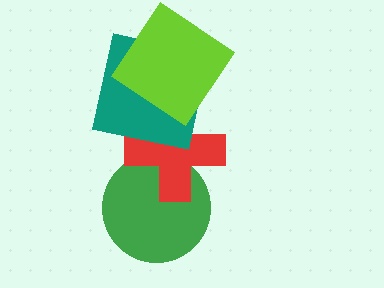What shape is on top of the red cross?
The teal square is on top of the red cross.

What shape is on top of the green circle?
The red cross is on top of the green circle.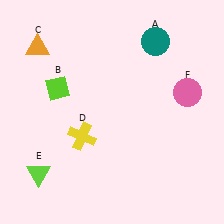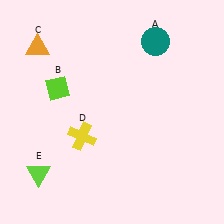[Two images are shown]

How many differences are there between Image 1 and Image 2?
There is 1 difference between the two images.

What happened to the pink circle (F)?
The pink circle (F) was removed in Image 2. It was in the top-right area of Image 1.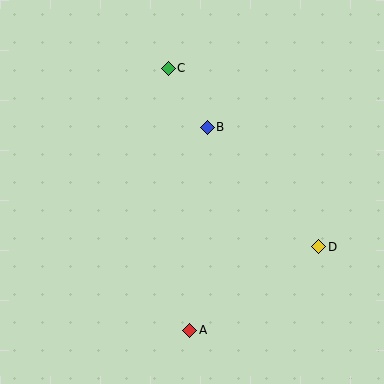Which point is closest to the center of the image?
Point B at (207, 127) is closest to the center.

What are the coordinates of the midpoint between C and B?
The midpoint between C and B is at (188, 98).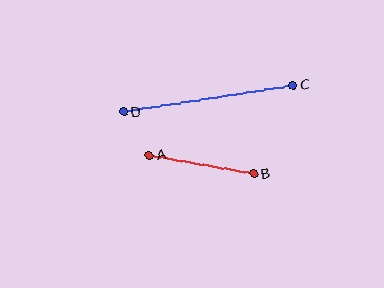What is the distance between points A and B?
The distance is approximately 106 pixels.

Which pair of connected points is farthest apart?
Points C and D are farthest apart.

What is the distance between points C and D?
The distance is approximately 172 pixels.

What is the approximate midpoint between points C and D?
The midpoint is at approximately (208, 99) pixels.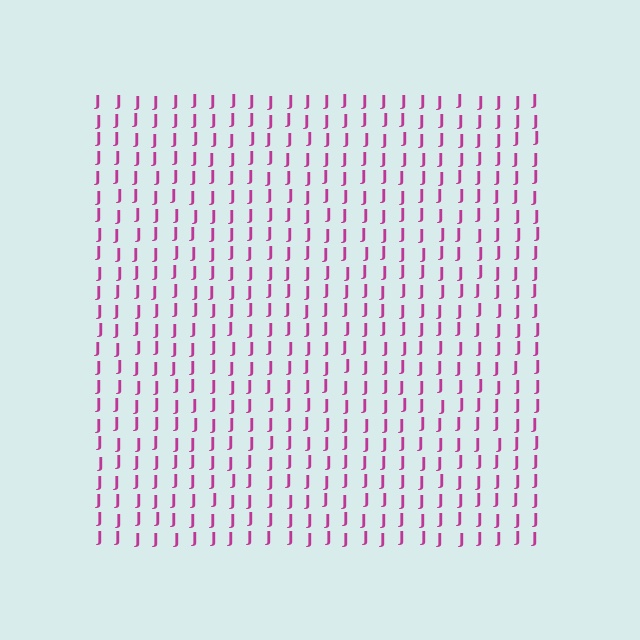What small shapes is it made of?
It is made of small letter J's.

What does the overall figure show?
The overall figure shows a square.